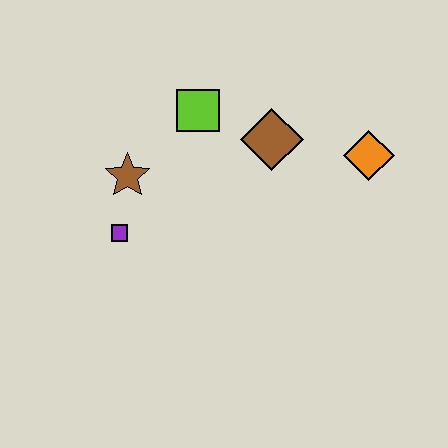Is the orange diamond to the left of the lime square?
No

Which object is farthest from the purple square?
The orange diamond is farthest from the purple square.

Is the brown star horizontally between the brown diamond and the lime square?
No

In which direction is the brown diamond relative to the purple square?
The brown diamond is to the right of the purple square.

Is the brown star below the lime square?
Yes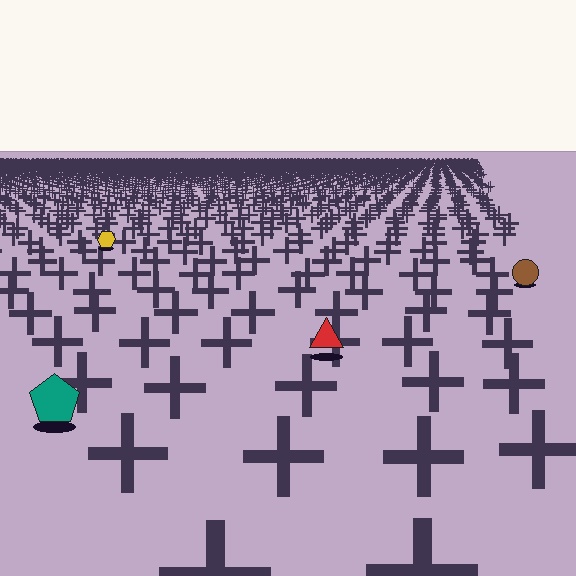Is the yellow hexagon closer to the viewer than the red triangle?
No. The red triangle is closer — you can tell from the texture gradient: the ground texture is coarser near it.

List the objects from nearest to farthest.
From nearest to farthest: the teal pentagon, the red triangle, the brown circle, the yellow hexagon.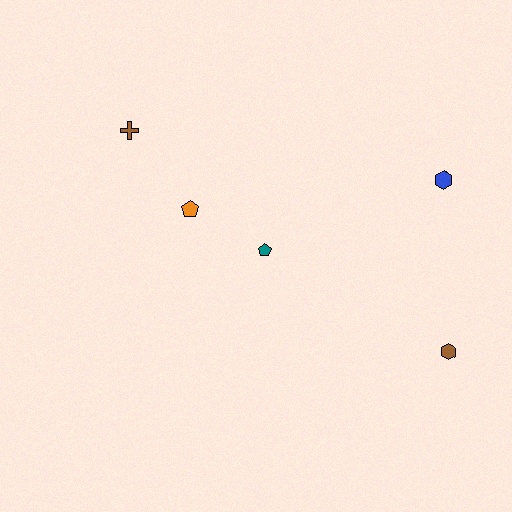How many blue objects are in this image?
There is 1 blue object.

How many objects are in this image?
There are 5 objects.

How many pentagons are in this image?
There are 2 pentagons.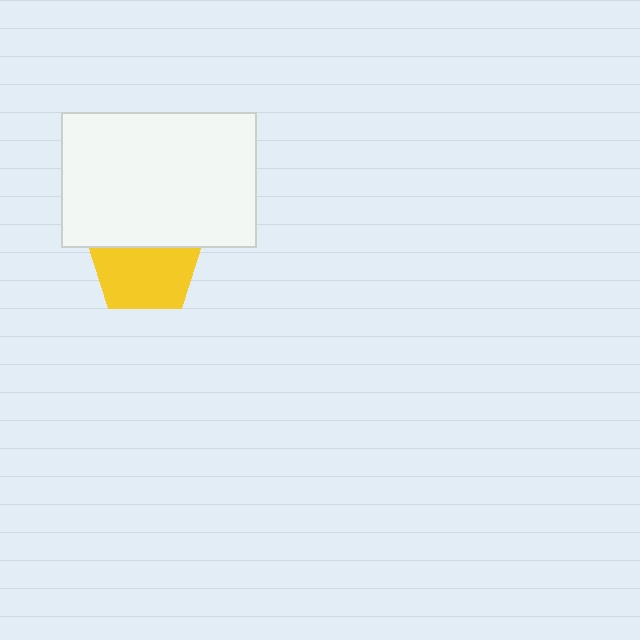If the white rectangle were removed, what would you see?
You would see the complete yellow pentagon.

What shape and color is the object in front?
The object in front is a white rectangle.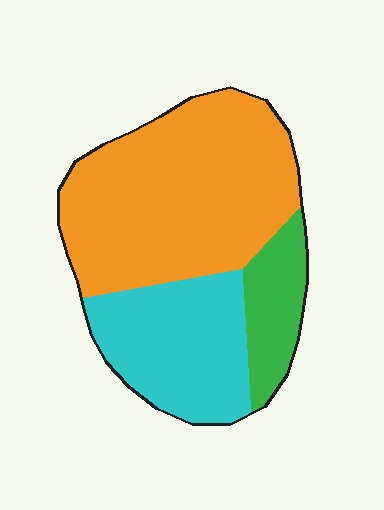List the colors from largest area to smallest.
From largest to smallest: orange, cyan, green.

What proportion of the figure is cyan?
Cyan covers 30% of the figure.